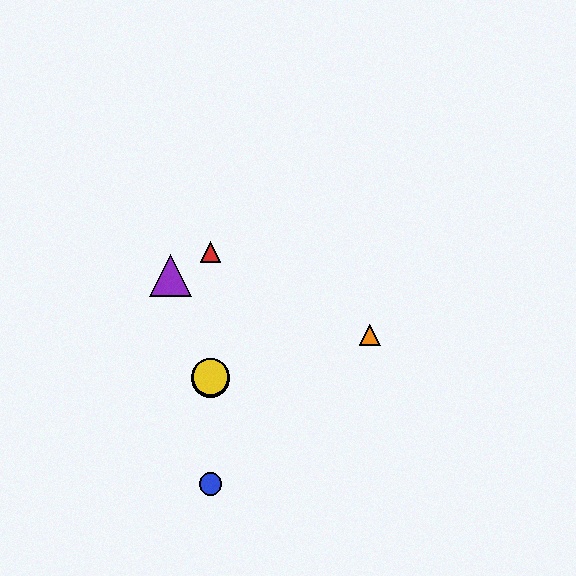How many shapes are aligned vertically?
4 shapes (the red triangle, the blue circle, the green circle, the yellow circle) are aligned vertically.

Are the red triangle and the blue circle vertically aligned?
Yes, both are at x≈211.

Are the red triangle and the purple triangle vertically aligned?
No, the red triangle is at x≈211 and the purple triangle is at x≈170.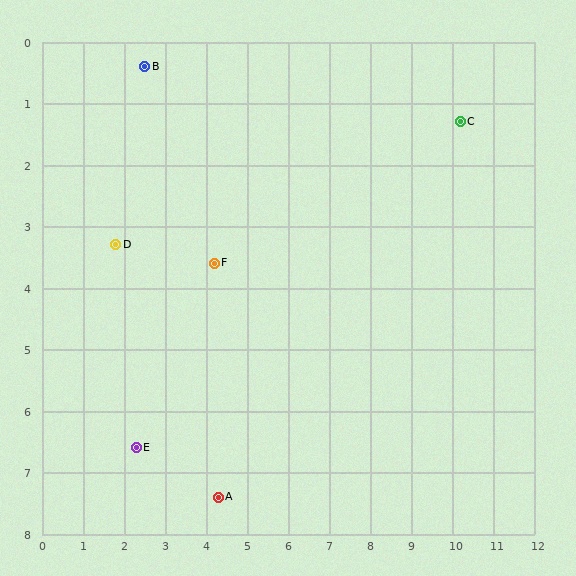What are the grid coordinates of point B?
Point B is at approximately (2.5, 0.4).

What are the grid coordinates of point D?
Point D is at approximately (1.8, 3.3).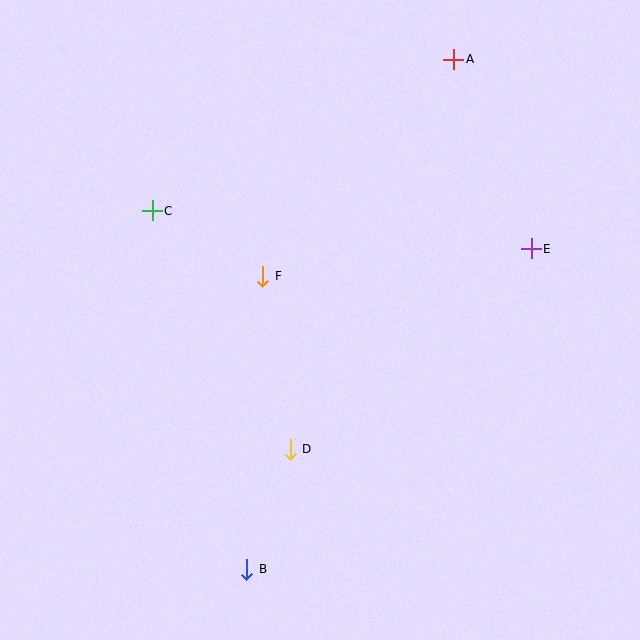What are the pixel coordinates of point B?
Point B is at (247, 569).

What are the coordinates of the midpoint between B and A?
The midpoint between B and A is at (350, 314).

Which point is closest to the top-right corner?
Point A is closest to the top-right corner.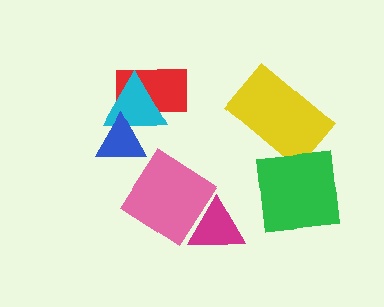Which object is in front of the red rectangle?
The cyan triangle is in front of the red rectangle.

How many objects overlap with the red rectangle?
1 object overlaps with the red rectangle.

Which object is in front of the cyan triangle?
The blue triangle is in front of the cyan triangle.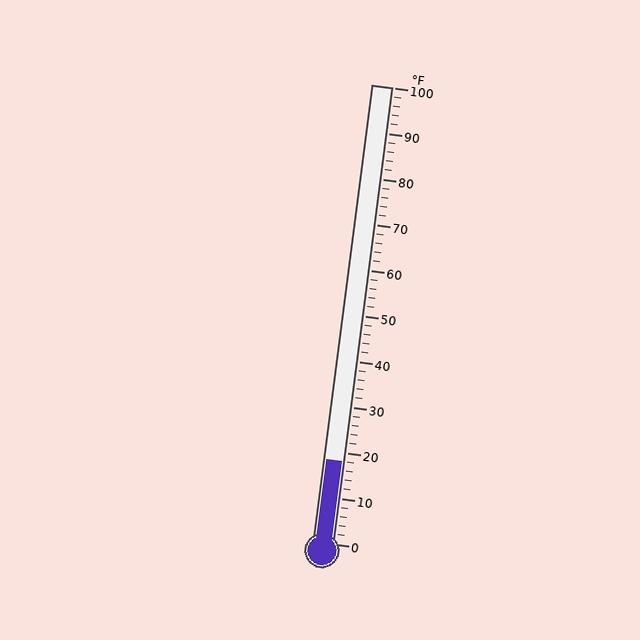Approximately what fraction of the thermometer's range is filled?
The thermometer is filled to approximately 20% of its range.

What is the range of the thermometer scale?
The thermometer scale ranges from 0°F to 100°F.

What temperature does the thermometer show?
The thermometer shows approximately 18°F.